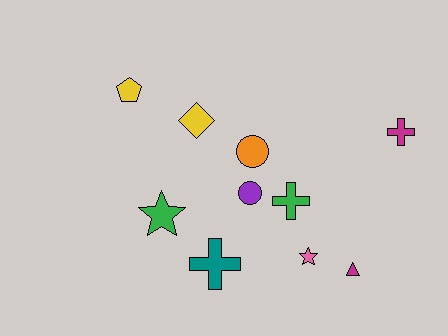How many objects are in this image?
There are 10 objects.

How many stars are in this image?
There are 2 stars.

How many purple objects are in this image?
There is 1 purple object.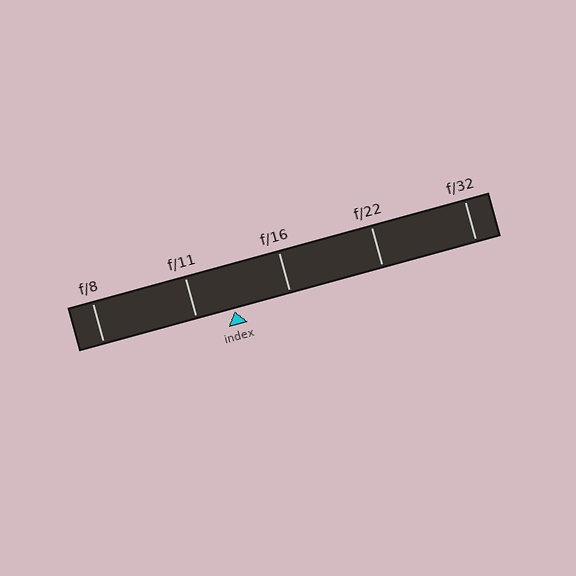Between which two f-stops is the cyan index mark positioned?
The index mark is between f/11 and f/16.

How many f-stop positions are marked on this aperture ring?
There are 5 f-stop positions marked.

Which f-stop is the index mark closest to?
The index mark is closest to f/11.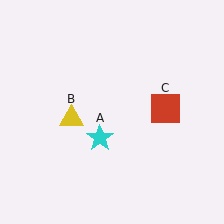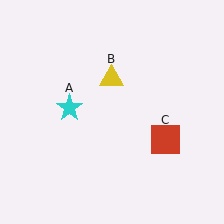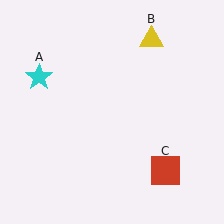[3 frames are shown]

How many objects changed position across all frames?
3 objects changed position: cyan star (object A), yellow triangle (object B), red square (object C).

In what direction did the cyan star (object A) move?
The cyan star (object A) moved up and to the left.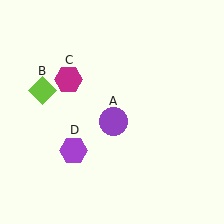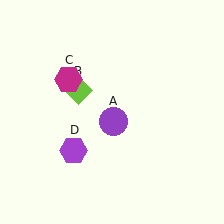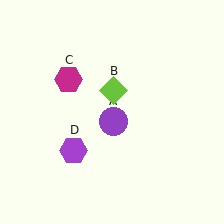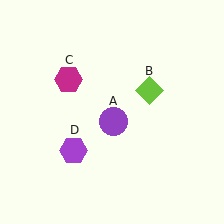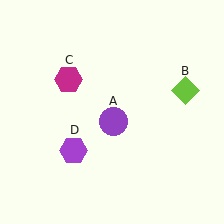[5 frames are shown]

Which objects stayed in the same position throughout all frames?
Purple circle (object A) and magenta hexagon (object C) and purple hexagon (object D) remained stationary.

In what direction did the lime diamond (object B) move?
The lime diamond (object B) moved right.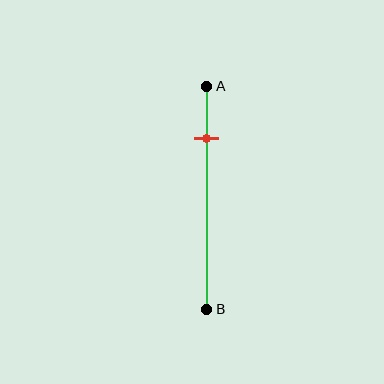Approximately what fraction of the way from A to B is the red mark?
The red mark is approximately 25% of the way from A to B.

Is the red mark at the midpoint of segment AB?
No, the mark is at about 25% from A, not at the 50% midpoint.